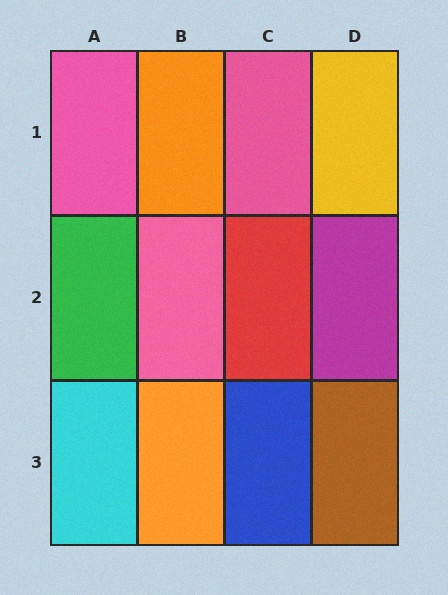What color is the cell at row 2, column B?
Pink.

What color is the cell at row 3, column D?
Brown.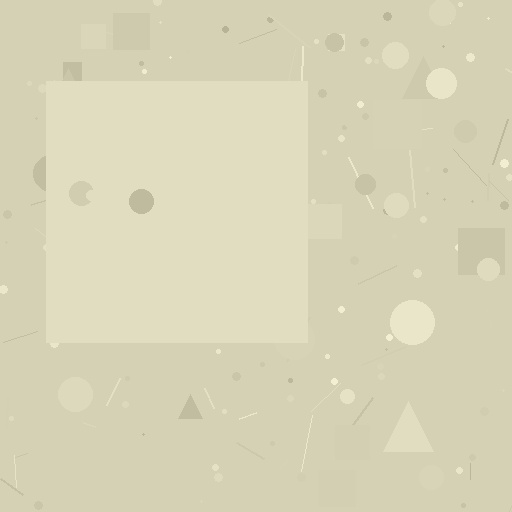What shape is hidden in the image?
A square is hidden in the image.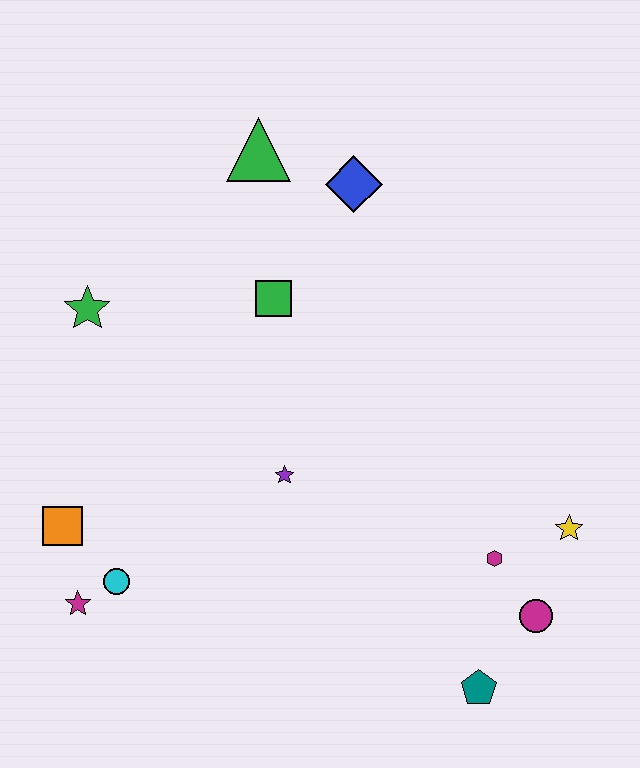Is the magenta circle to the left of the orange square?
No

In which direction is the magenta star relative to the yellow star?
The magenta star is to the left of the yellow star.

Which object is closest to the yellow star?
The magenta hexagon is closest to the yellow star.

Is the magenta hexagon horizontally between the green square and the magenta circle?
Yes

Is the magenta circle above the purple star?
No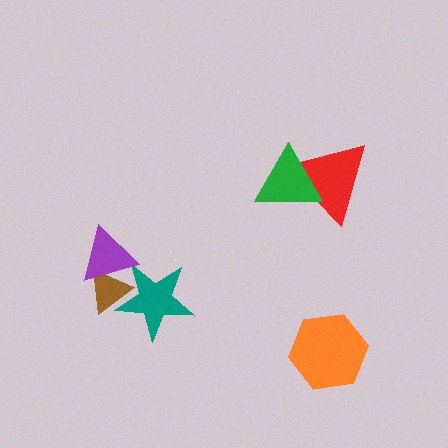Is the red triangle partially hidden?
Yes, it is partially covered by another shape.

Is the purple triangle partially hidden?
No, no other shape covers it.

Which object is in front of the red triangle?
The green triangle is in front of the red triangle.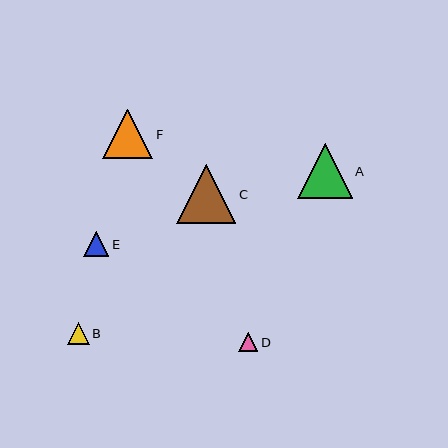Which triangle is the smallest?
Triangle D is the smallest with a size of approximately 19 pixels.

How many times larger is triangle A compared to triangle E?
Triangle A is approximately 2.1 times the size of triangle E.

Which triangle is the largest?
Triangle C is the largest with a size of approximately 59 pixels.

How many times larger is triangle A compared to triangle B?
Triangle A is approximately 2.4 times the size of triangle B.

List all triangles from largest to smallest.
From largest to smallest: C, A, F, E, B, D.